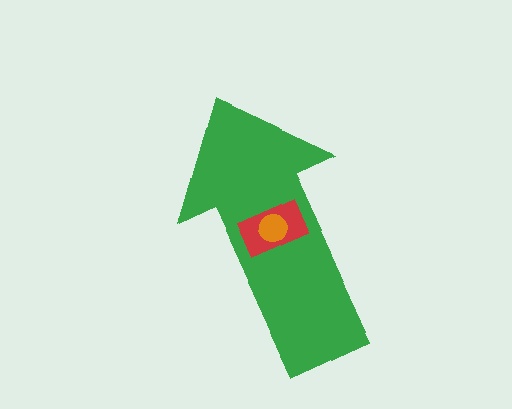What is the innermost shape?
The orange circle.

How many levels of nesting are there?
3.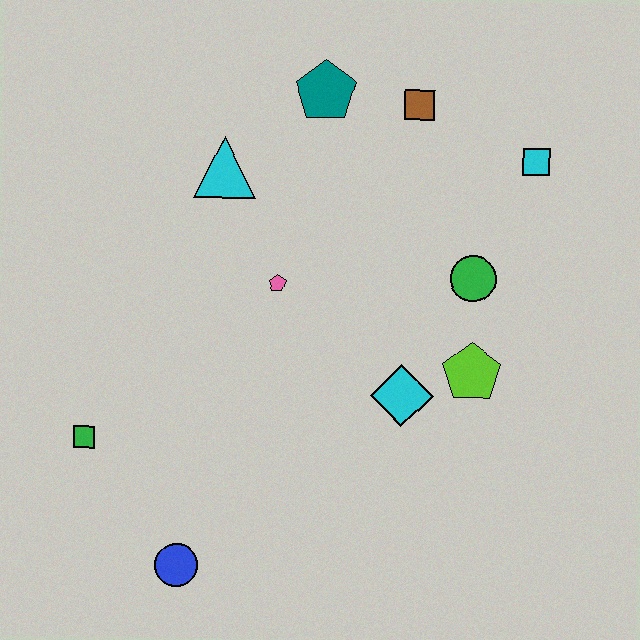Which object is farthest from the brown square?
The blue circle is farthest from the brown square.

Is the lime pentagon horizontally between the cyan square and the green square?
Yes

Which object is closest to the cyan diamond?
The lime pentagon is closest to the cyan diamond.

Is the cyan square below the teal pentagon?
Yes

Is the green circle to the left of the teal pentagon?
No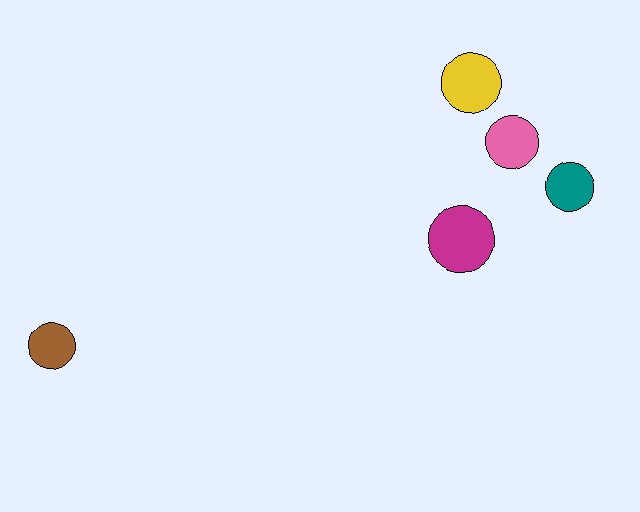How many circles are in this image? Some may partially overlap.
There are 5 circles.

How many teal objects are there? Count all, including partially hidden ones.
There is 1 teal object.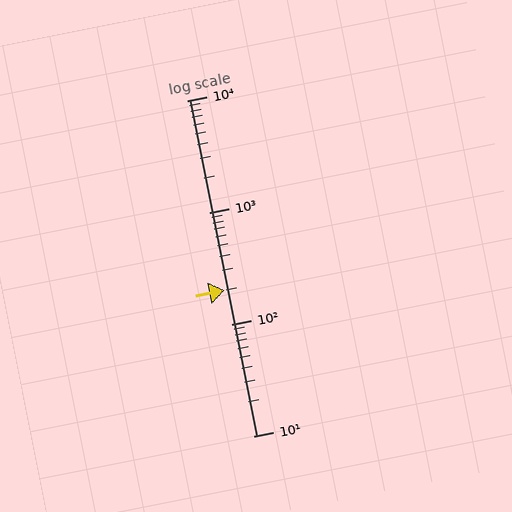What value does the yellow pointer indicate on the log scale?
The pointer indicates approximately 200.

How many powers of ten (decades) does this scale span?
The scale spans 3 decades, from 10 to 10000.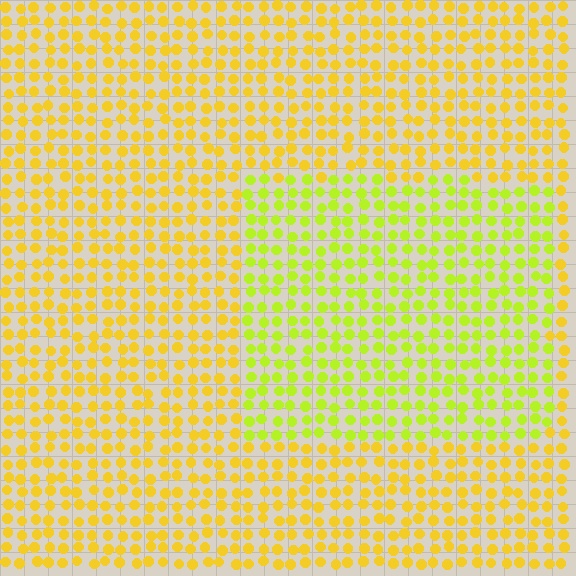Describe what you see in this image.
The image is filled with small yellow elements in a uniform arrangement. A rectangle-shaped region is visible where the elements are tinted to a slightly different hue, forming a subtle color boundary.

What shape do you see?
I see a rectangle.